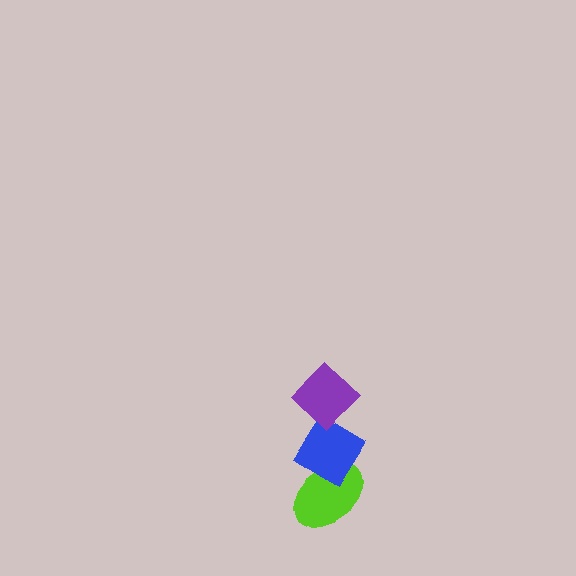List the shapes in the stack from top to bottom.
From top to bottom: the purple diamond, the blue diamond, the lime ellipse.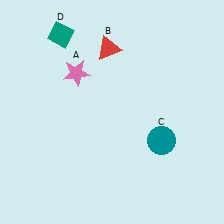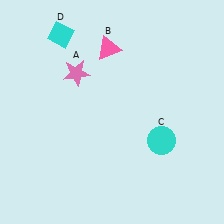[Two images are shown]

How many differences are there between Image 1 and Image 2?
There are 3 differences between the two images.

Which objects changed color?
B changed from red to pink. C changed from teal to cyan. D changed from teal to cyan.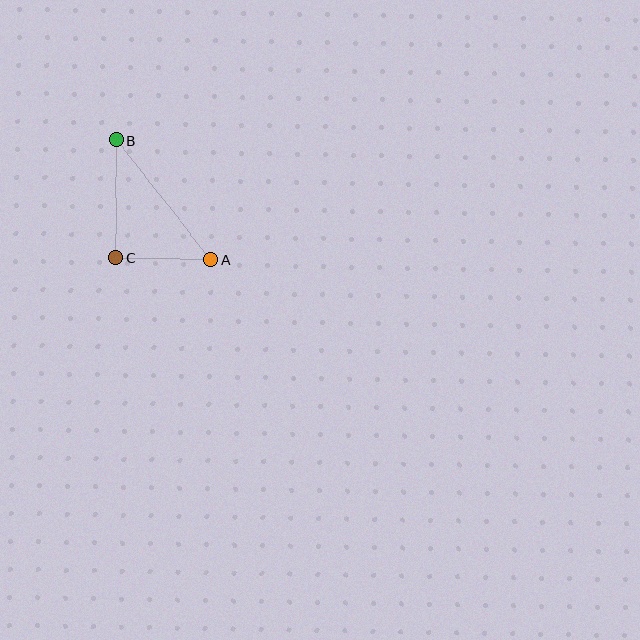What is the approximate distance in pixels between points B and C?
The distance between B and C is approximately 118 pixels.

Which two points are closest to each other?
Points A and C are closest to each other.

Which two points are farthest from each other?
Points A and B are farthest from each other.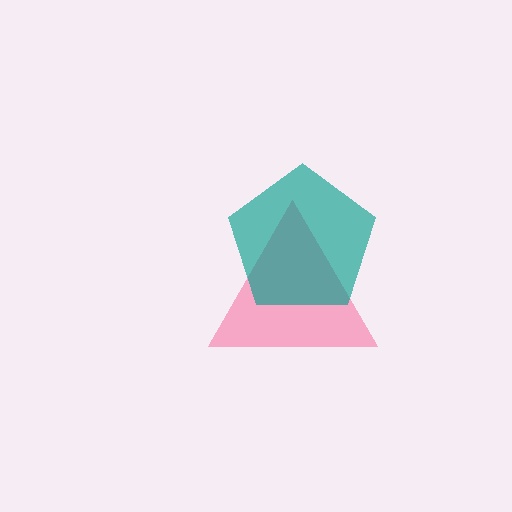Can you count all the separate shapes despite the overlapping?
Yes, there are 2 separate shapes.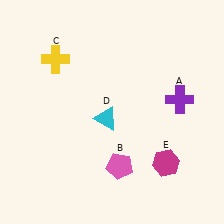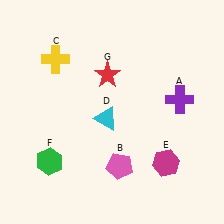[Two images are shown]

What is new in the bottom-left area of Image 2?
A green hexagon (F) was added in the bottom-left area of Image 2.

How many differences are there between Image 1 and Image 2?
There are 2 differences between the two images.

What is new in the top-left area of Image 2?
A red star (G) was added in the top-left area of Image 2.